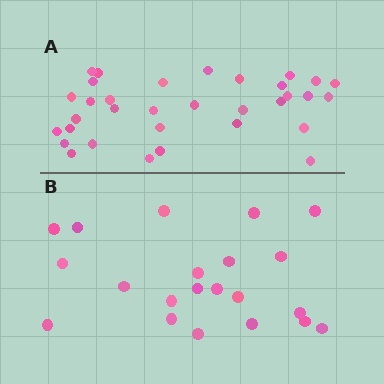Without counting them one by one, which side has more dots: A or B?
Region A (the top region) has more dots.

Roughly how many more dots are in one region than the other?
Region A has roughly 12 or so more dots than region B.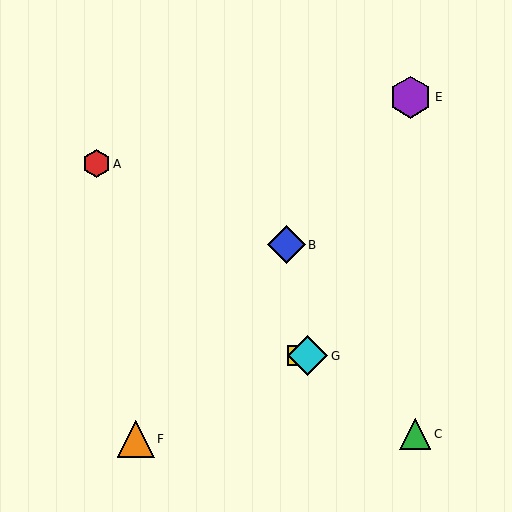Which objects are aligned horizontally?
Objects D, G are aligned horizontally.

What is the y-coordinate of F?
Object F is at y≈439.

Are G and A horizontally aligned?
No, G is at y≈356 and A is at y≈164.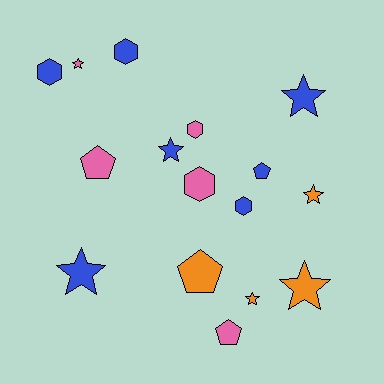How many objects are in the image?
There are 16 objects.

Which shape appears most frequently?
Star, with 7 objects.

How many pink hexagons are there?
There are 2 pink hexagons.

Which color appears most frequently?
Blue, with 7 objects.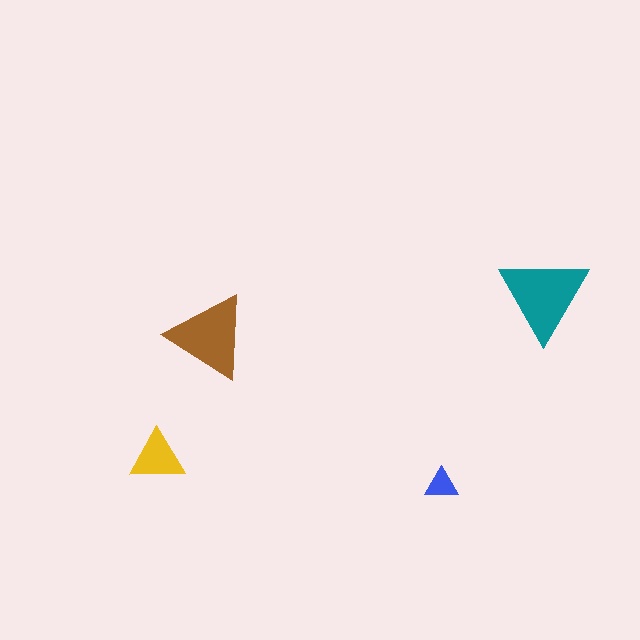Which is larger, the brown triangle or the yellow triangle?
The brown one.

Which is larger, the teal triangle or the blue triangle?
The teal one.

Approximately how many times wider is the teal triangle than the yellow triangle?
About 1.5 times wider.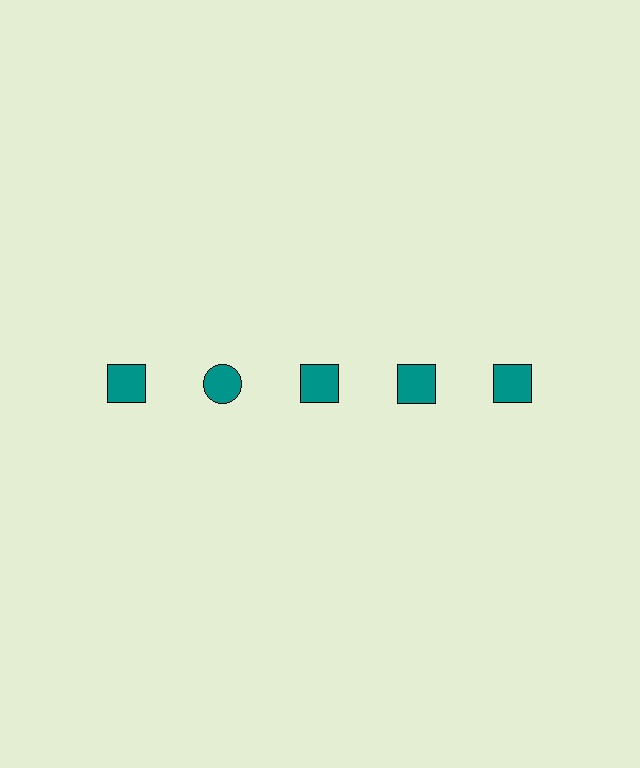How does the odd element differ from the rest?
It has a different shape: circle instead of square.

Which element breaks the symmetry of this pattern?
The teal circle in the top row, second from left column breaks the symmetry. All other shapes are teal squares.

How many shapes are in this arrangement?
There are 5 shapes arranged in a grid pattern.